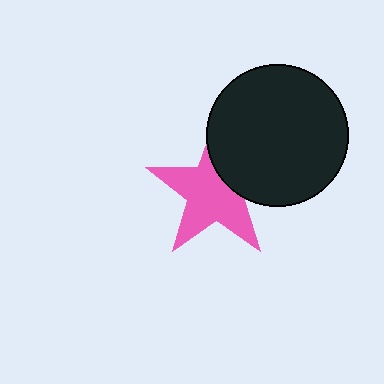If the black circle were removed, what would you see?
You would see the complete pink star.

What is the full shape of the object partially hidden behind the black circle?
The partially hidden object is a pink star.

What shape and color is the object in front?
The object in front is a black circle.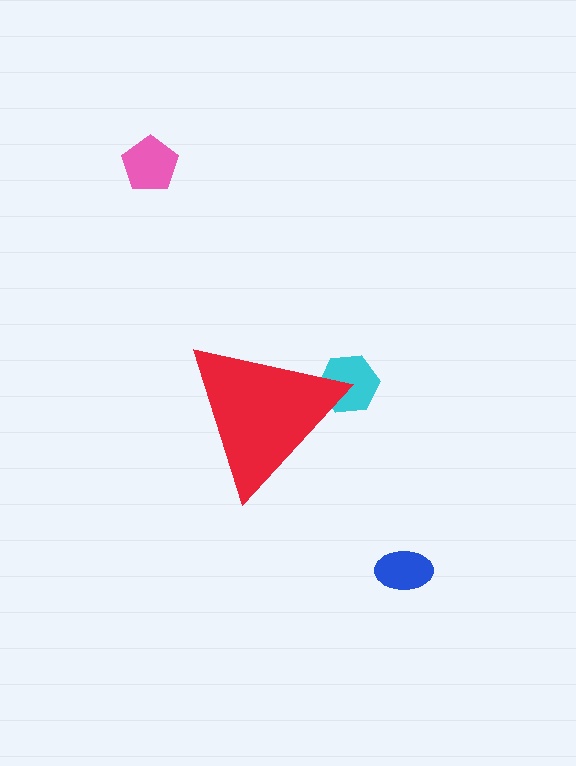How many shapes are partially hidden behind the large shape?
1 shape is partially hidden.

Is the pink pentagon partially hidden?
No, the pink pentagon is fully visible.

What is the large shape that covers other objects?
A red triangle.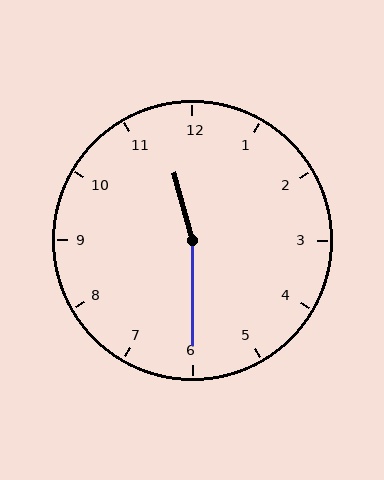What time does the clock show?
11:30.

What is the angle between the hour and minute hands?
Approximately 165 degrees.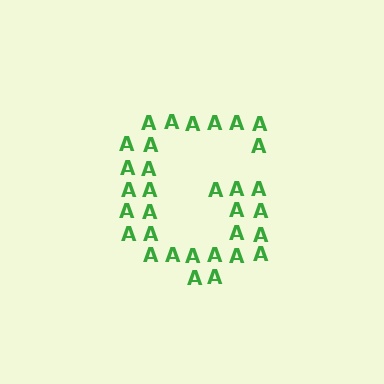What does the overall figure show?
The overall figure shows the letter G.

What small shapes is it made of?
It is made of small letter A's.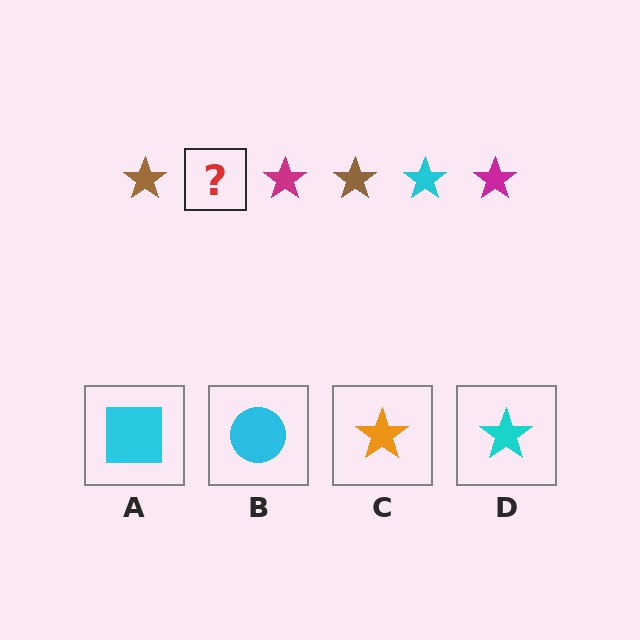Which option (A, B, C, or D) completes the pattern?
D.